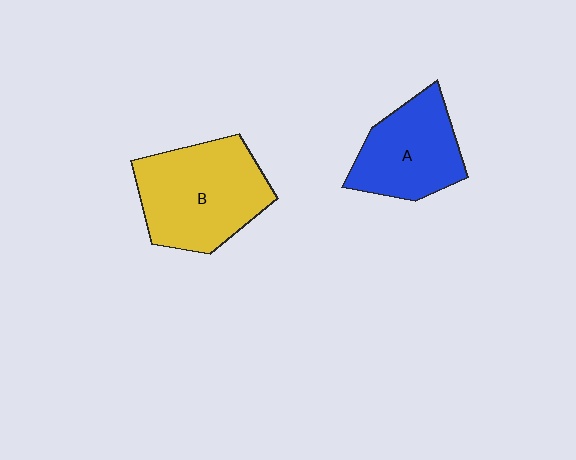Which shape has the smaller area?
Shape A (blue).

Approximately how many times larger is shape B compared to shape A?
Approximately 1.3 times.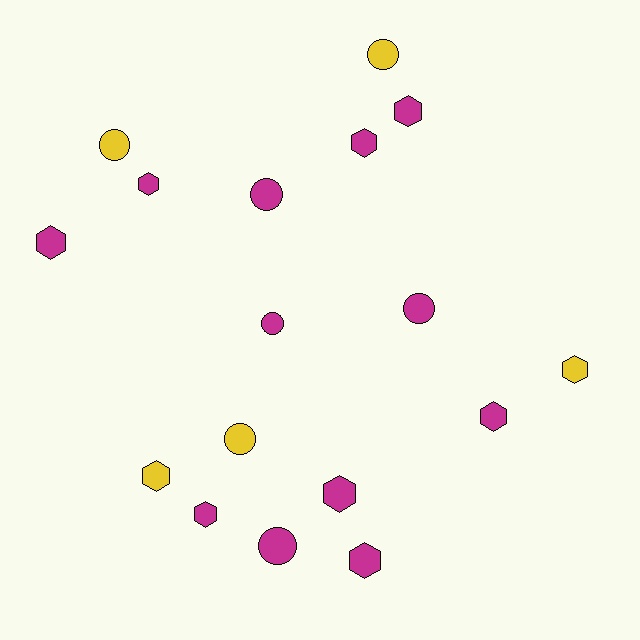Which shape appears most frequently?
Hexagon, with 10 objects.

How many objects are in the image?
There are 17 objects.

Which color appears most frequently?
Magenta, with 12 objects.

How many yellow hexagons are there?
There are 2 yellow hexagons.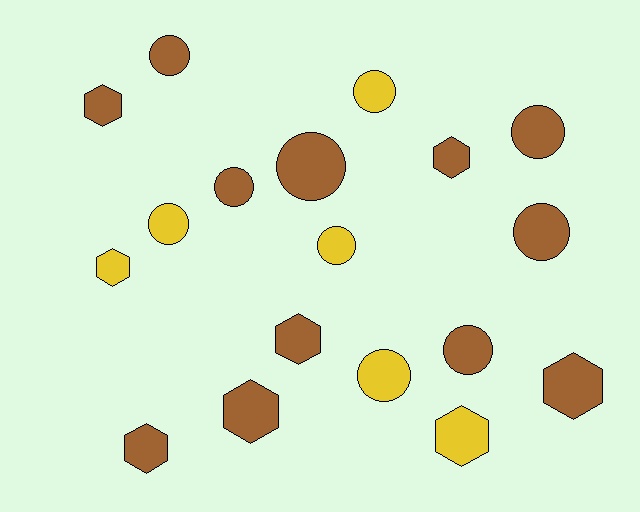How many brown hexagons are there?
There are 6 brown hexagons.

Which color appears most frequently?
Brown, with 12 objects.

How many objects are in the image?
There are 18 objects.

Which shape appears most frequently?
Circle, with 10 objects.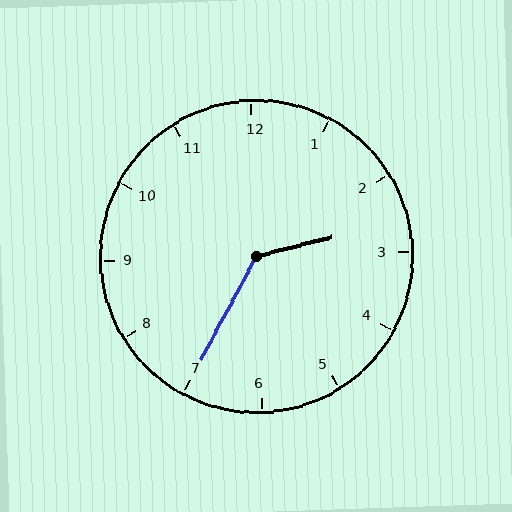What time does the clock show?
2:35.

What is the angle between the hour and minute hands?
Approximately 132 degrees.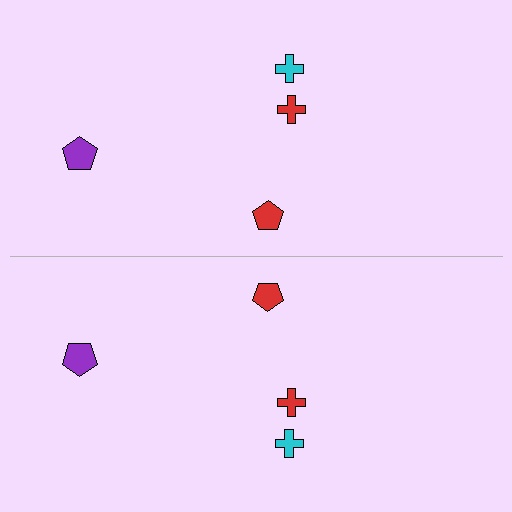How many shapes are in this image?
There are 8 shapes in this image.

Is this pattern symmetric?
Yes, this pattern has bilateral (reflection) symmetry.